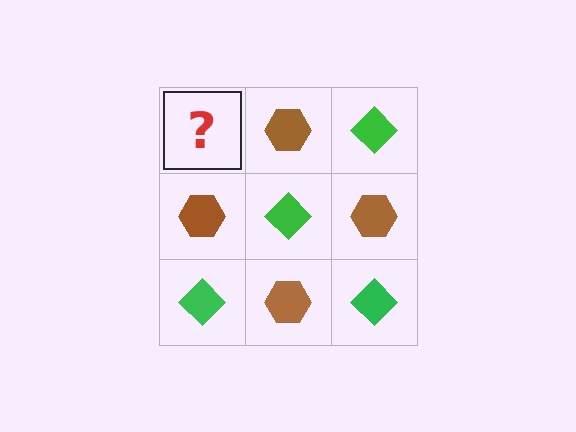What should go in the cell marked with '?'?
The missing cell should contain a green diamond.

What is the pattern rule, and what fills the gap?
The rule is that it alternates green diamond and brown hexagon in a checkerboard pattern. The gap should be filled with a green diamond.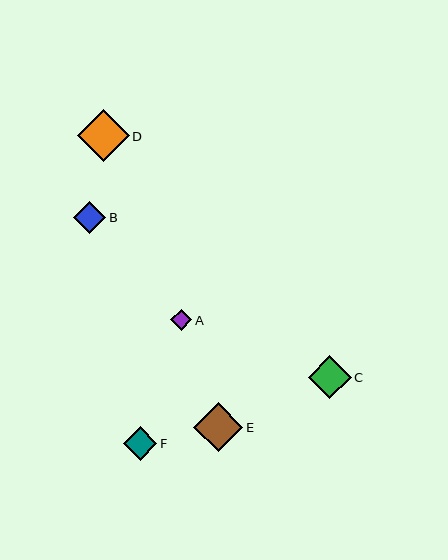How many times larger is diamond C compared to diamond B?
Diamond C is approximately 1.3 times the size of diamond B.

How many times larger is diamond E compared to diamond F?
Diamond E is approximately 1.4 times the size of diamond F.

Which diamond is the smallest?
Diamond A is the smallest with a size of approximately 21 pixels.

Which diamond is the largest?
Diamond D is the largest with a size of approximately 52 pixels.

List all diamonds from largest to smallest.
From largest to smallest: D, E, C, F, B, A.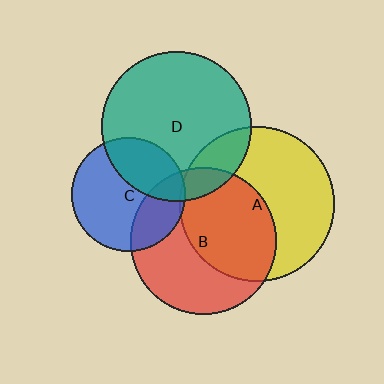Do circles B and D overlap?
Yes.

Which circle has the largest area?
Circle A (yellow).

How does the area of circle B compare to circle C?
Approximately 1.6 times.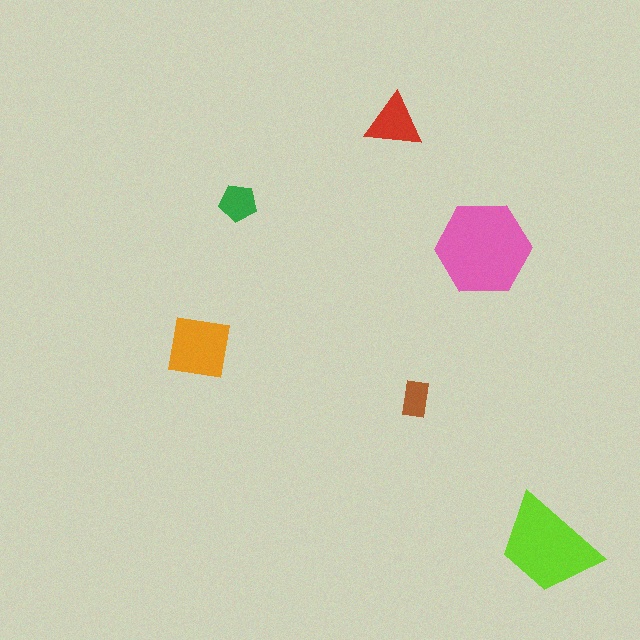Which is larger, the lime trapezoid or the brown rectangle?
The lime trapezoid.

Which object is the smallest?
The brown rectangle.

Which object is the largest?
The pink hexagon.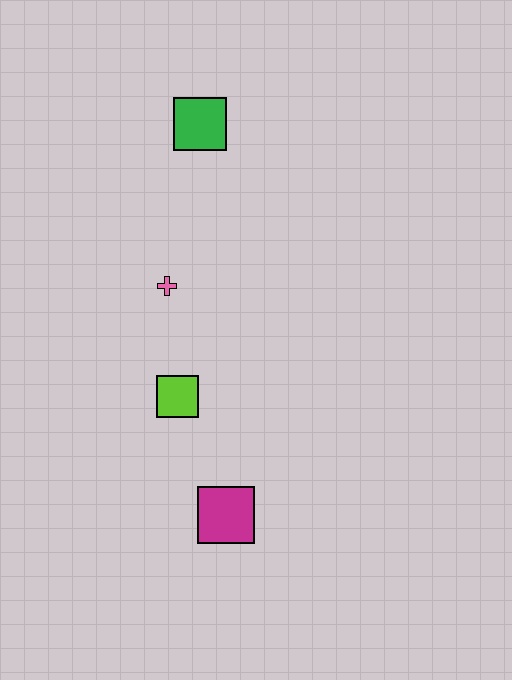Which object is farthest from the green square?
The magenta square is farthest from the green square.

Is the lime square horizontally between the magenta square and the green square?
No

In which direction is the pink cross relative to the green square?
The pink cross is below the green square.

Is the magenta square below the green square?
Yes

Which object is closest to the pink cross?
The lime square is closest to the pink cross.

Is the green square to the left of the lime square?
No